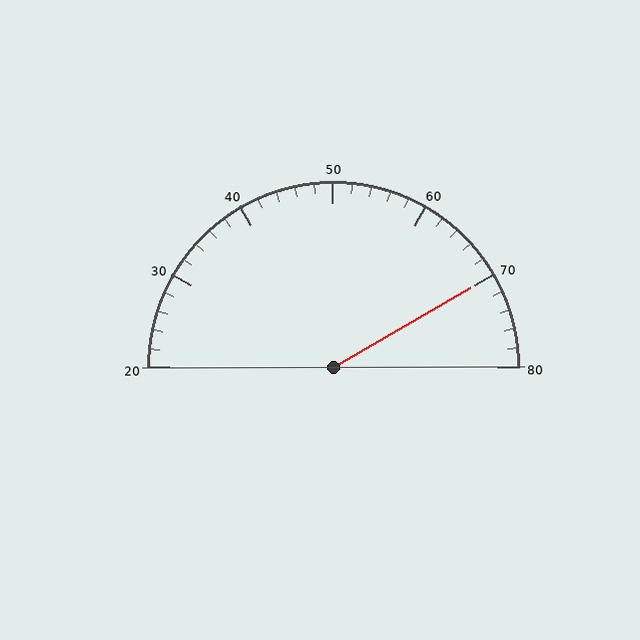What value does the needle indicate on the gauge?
The needle indicates approximately 70.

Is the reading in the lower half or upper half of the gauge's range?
The reading is in the upper half of the range (20 to 80).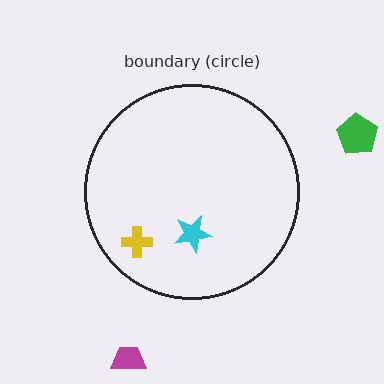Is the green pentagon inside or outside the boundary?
Outside.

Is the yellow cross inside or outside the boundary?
Inside.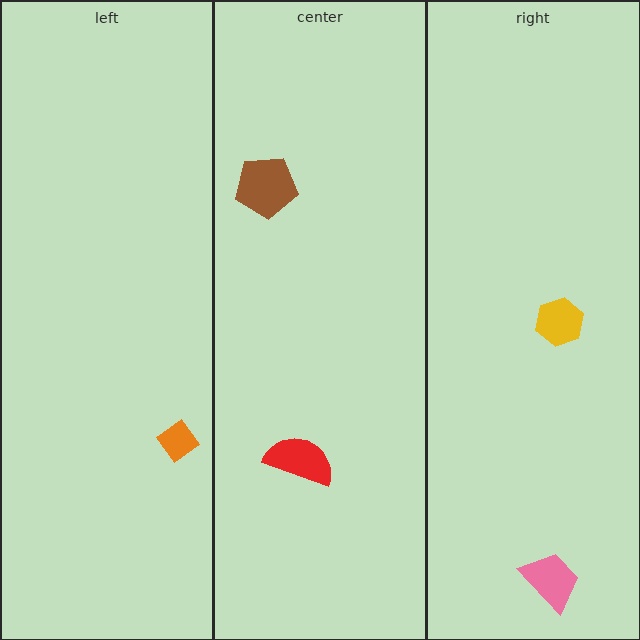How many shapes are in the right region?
2.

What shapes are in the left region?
The orange diamond.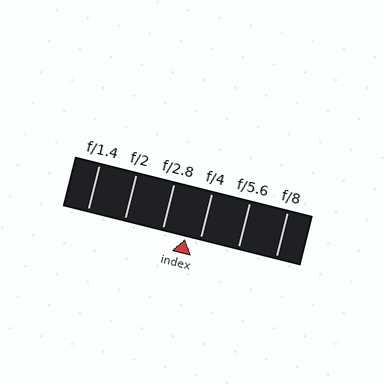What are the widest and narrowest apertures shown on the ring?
The widest aperture shown is f/1.4 and the narrowest is f/8.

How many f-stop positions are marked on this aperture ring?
There are 6 f-stop positions marked.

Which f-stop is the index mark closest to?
The index mark is closest to f/4.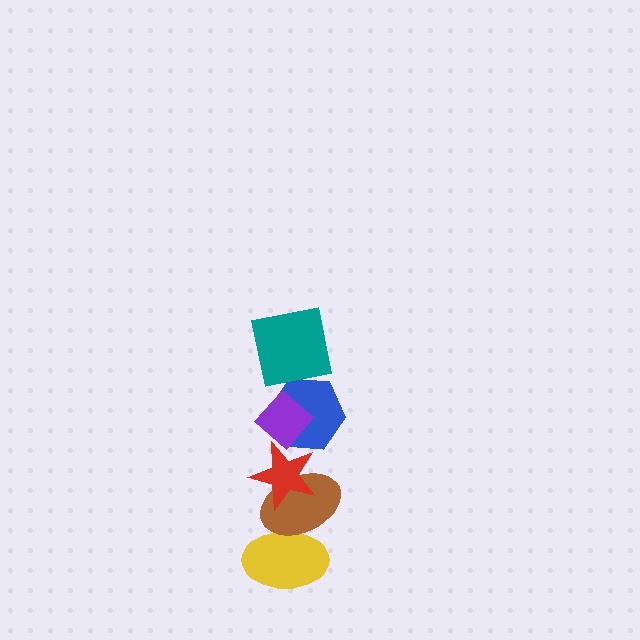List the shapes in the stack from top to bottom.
From top to bottom: the teal square, the purple diamond, the blue hexagon, the red star, the brown ellipse, the yellow ellipse.